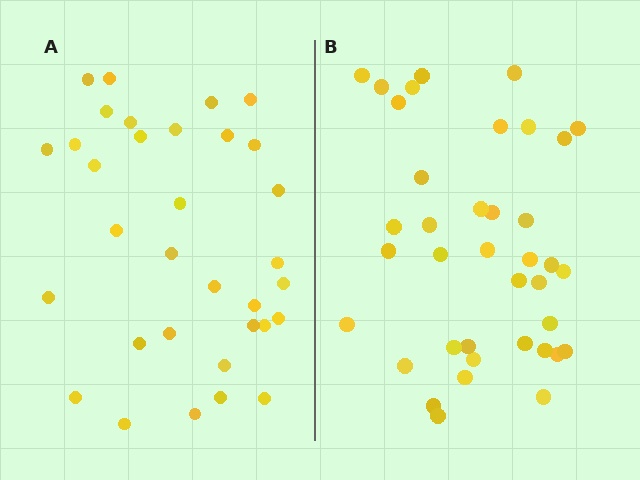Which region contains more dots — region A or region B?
Region B (the right region) has more dots.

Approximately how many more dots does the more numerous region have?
Region B has about 5 more dots than region A.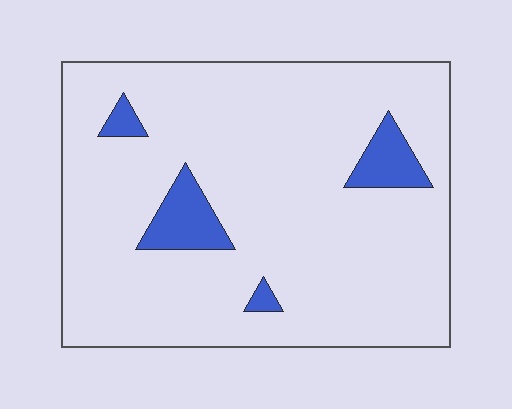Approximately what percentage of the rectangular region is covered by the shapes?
Approximately 10%.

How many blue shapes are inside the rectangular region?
4.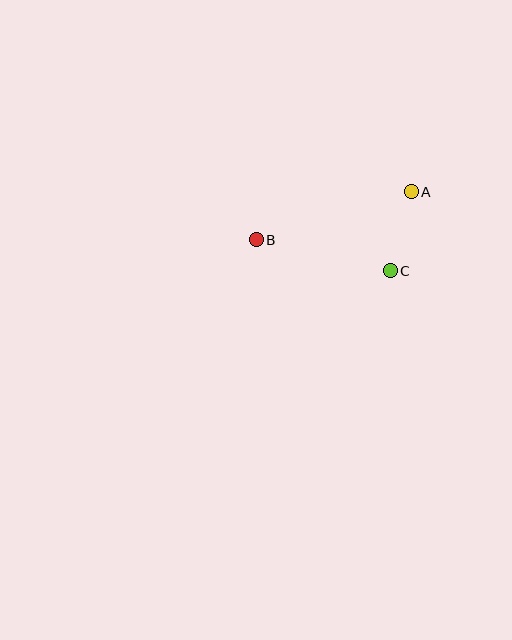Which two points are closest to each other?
Points A and C are closest to each other.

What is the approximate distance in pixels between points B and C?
The distance between B and C is approximately 138 pixels.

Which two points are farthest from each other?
Points A and B are farthest from each other.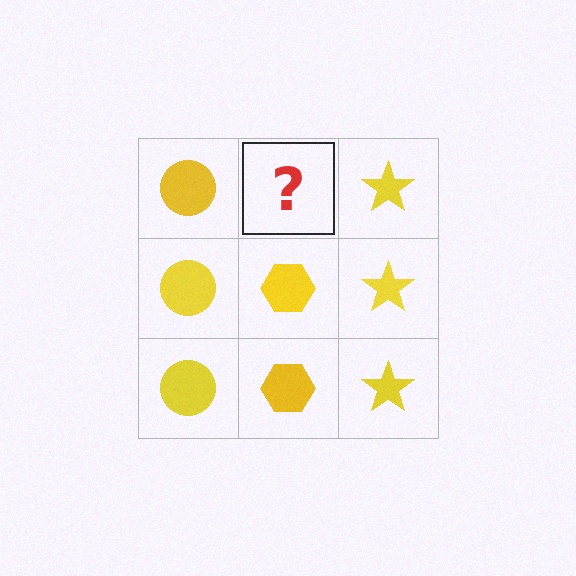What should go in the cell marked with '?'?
The missing cell should contain a yellow hexagon.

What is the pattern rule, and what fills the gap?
The rule is that each column has a consistent shape. The gap should be filled with a yellow hexagon.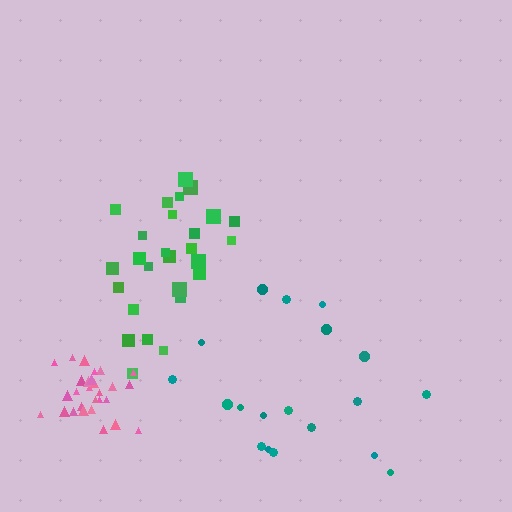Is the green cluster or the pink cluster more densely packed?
Pink.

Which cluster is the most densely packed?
Pink.